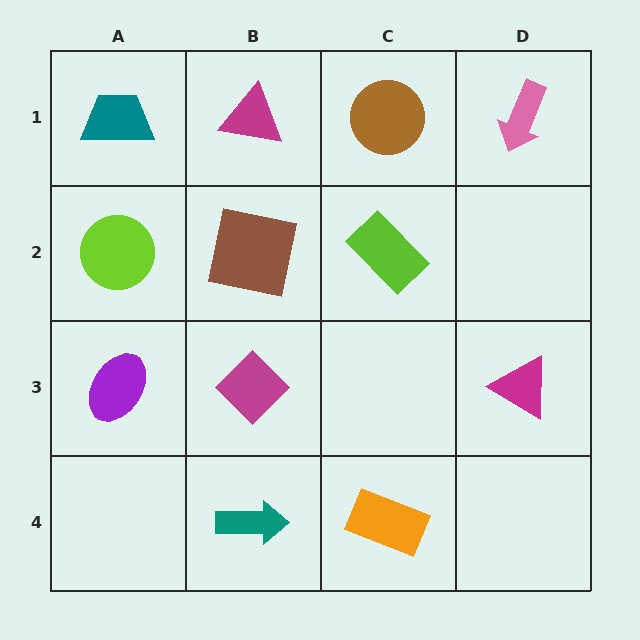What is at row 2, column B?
A brown square.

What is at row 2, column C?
A lime rectangle.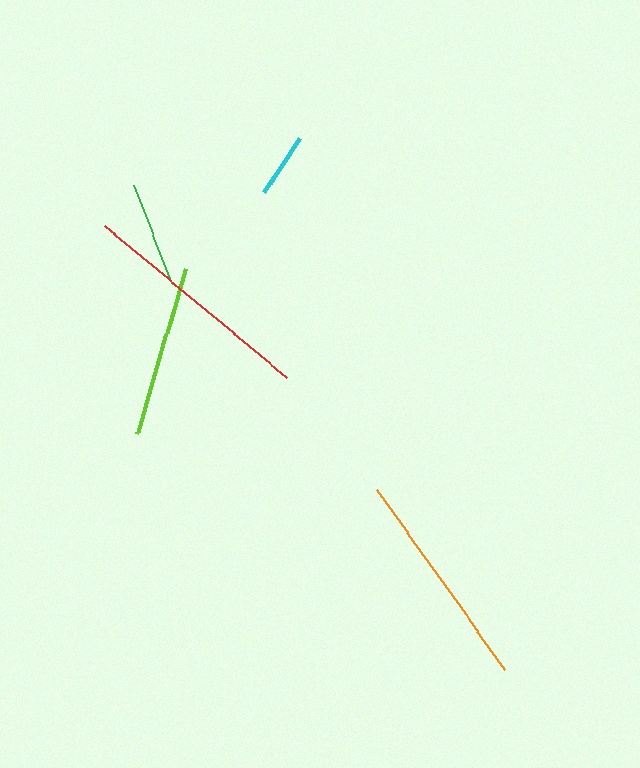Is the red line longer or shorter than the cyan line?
The red line is longer than the cyan line.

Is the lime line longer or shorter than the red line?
The red line is longer than the lime line.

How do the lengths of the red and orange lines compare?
The red and orange lines are approximately the same length.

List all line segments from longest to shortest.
From longest to shortest: red, orange, lime, green, cyan.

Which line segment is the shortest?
The cyan line is the shortest at approximately 65 pixels.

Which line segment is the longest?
The red line is the longest at approximately 238 pixels.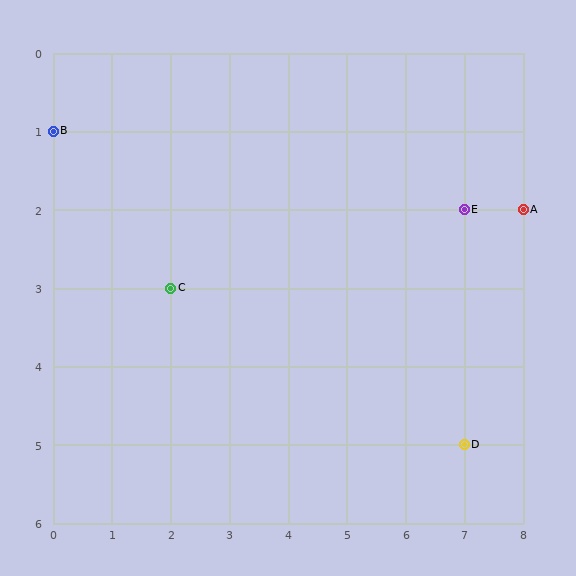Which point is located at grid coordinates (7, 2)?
Point E is at (7, 2).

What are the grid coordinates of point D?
Point D is at grid coordinates (7, 5).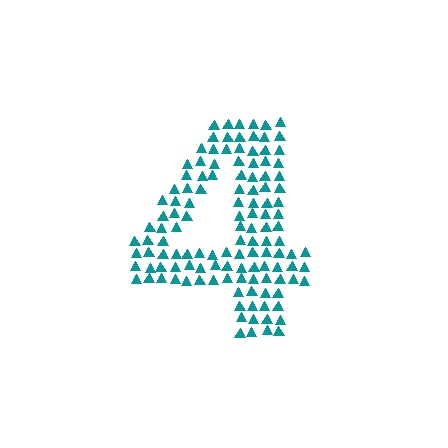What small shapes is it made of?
It is made of small triangles.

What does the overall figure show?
The overall figure shows the digit 4.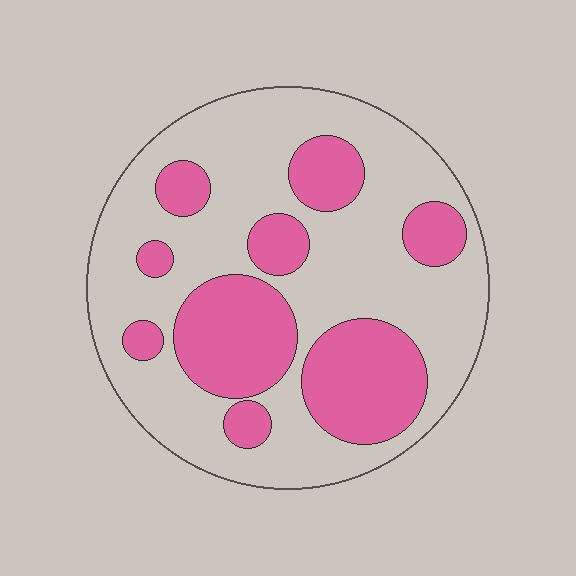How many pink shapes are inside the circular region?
9.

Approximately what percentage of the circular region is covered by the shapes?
Approximately 35%.